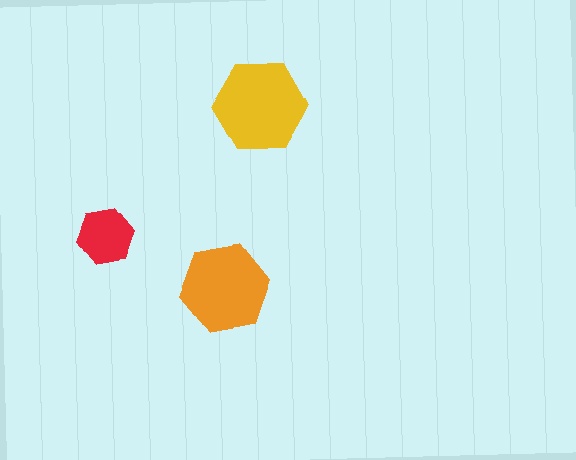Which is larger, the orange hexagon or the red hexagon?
The orange one.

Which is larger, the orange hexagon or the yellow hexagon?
The yellow one.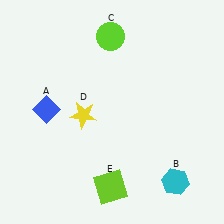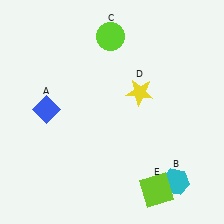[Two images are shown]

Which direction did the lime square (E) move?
The lime square (E) moved right.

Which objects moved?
The objects that moved are: the yellow star (D), the lime square (E).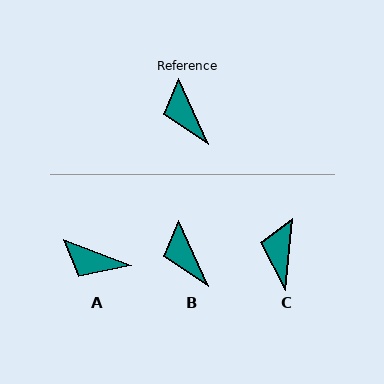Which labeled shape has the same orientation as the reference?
B.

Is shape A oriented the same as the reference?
No, it is off by about 45 degrees.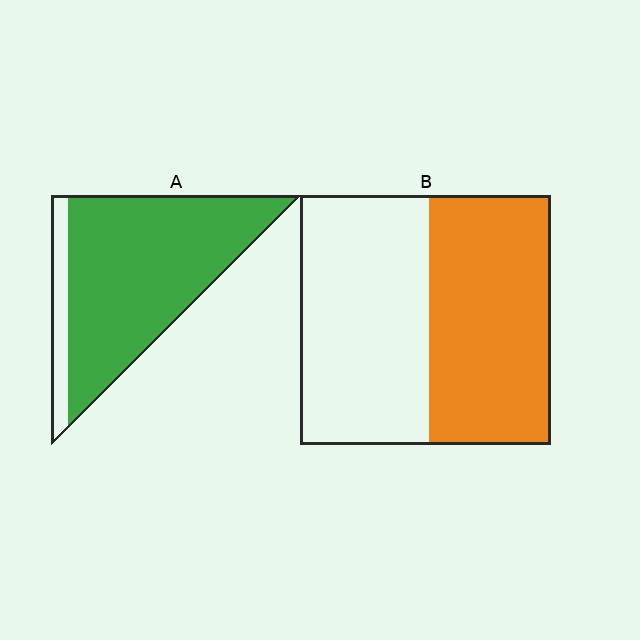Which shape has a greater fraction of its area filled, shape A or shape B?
Shape A.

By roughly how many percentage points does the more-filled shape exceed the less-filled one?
By roughly 40 percentage points (A over B).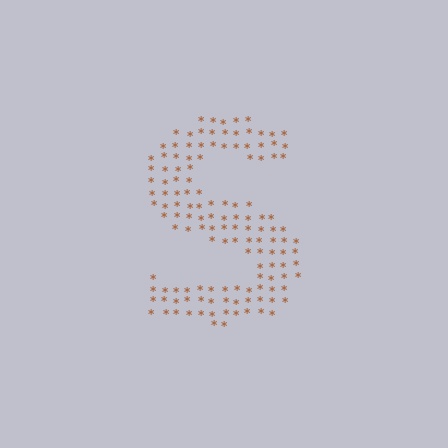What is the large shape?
The large shape is the letter S.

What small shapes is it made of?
It is made of small asterisks.